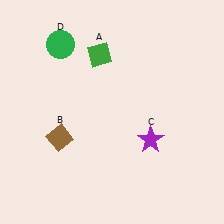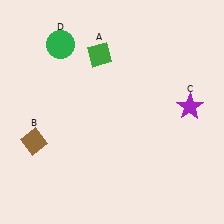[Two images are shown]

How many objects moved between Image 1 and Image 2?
2 objects moved between the two images.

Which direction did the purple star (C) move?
The purple star (C) moved right.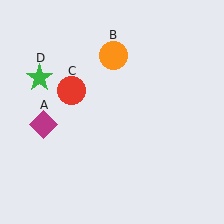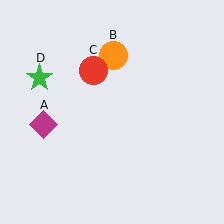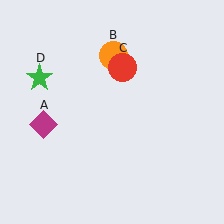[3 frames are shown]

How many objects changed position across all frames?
1 object changed position: red circle (object C).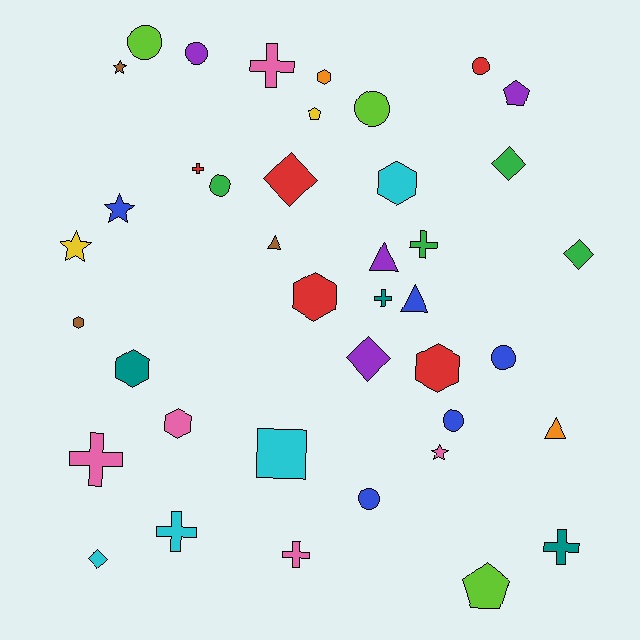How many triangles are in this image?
There are 4 triangles.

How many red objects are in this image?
There are 5 red objects.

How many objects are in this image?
There are 40 objects.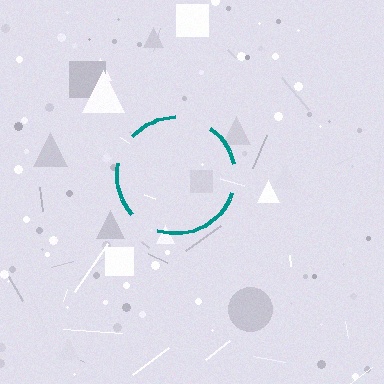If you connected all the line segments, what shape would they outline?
They would outline a circle.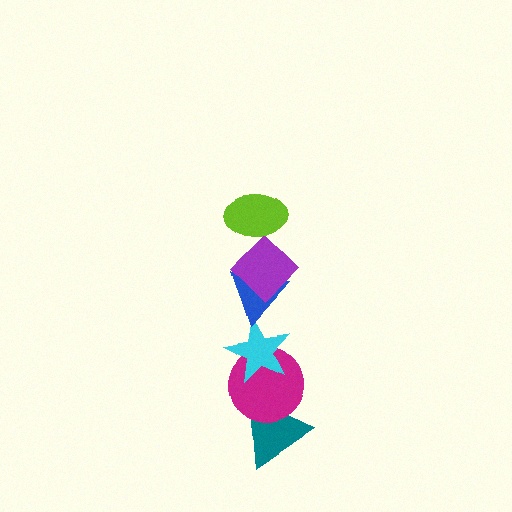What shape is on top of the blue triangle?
The purple diamond is on top of the blue triangle.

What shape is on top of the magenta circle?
The cyan star is on top of the magenta circle.